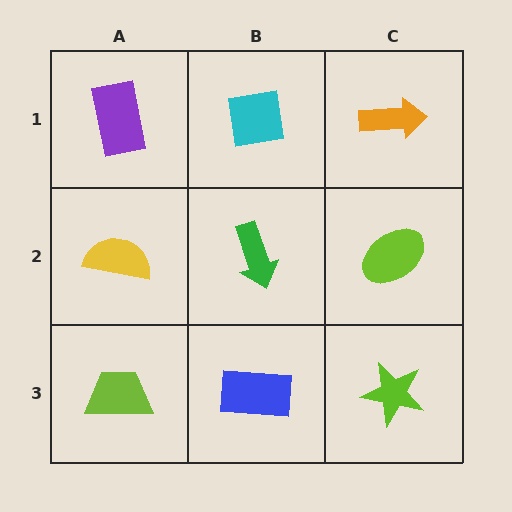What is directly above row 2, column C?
An orange arrow.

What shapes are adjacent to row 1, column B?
A green arrow (row 2, column B), a purple rectangle (row 1, column A), an orange arrow (row 1, column C).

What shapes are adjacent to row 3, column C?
A lime ellipse (row 2, column C), a blue rectangle (row 3, column B).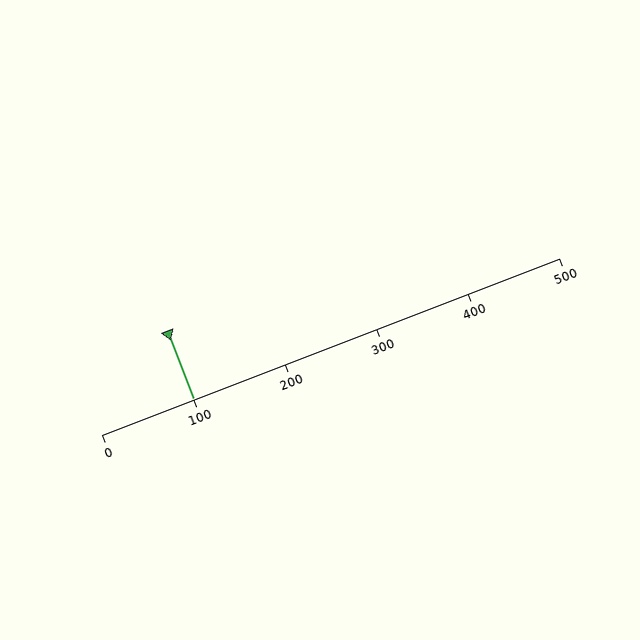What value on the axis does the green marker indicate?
The marker indicates approximately 100.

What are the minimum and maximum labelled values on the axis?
The axis runs from 0 to 500.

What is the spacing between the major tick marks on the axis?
The major ticks are spaced 100 apart.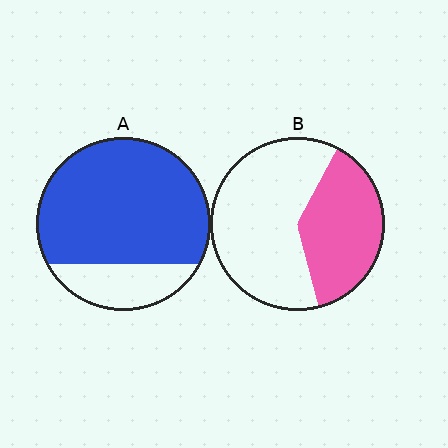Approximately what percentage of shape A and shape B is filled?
A is approximately 80% and B is approximately 40%.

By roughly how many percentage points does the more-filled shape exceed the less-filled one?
By roughly 40 percentage points (A over B).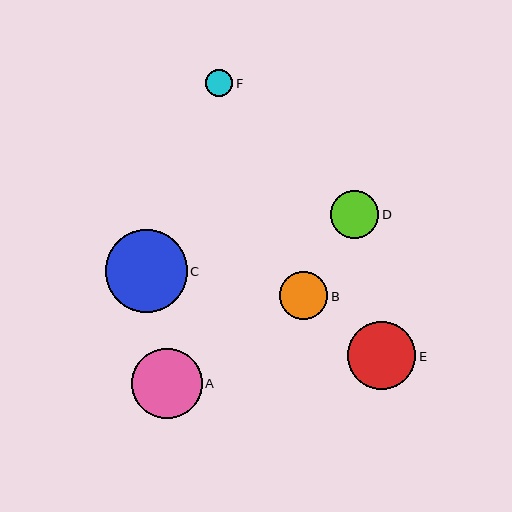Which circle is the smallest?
Circle F is the smallest with a size of approximately 27 pixels.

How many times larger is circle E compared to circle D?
Circle E is approximately 1.4 times the size of circle D.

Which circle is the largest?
Circle C is the largest with a size of approximately 82 pixels.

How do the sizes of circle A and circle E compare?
Circle A and circle E are approximately the same size.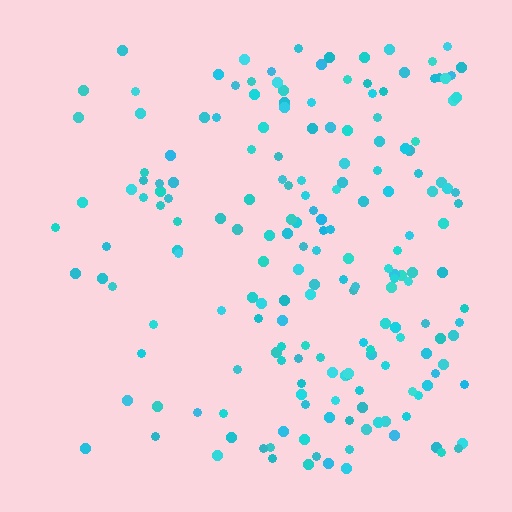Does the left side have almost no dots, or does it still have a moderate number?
Still a moderate number, just noticeably fewer than the right.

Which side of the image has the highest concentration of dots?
The right.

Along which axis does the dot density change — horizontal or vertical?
Horizontal.